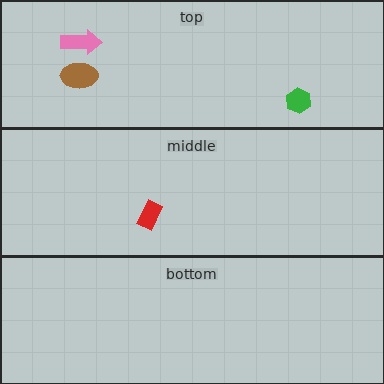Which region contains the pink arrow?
The top region.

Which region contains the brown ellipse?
The top region.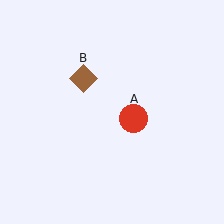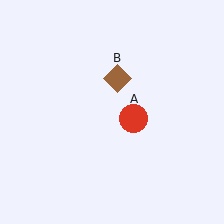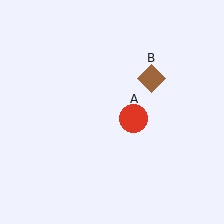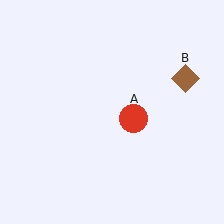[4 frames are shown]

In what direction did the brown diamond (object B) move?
The brown diamond (object B) moved right.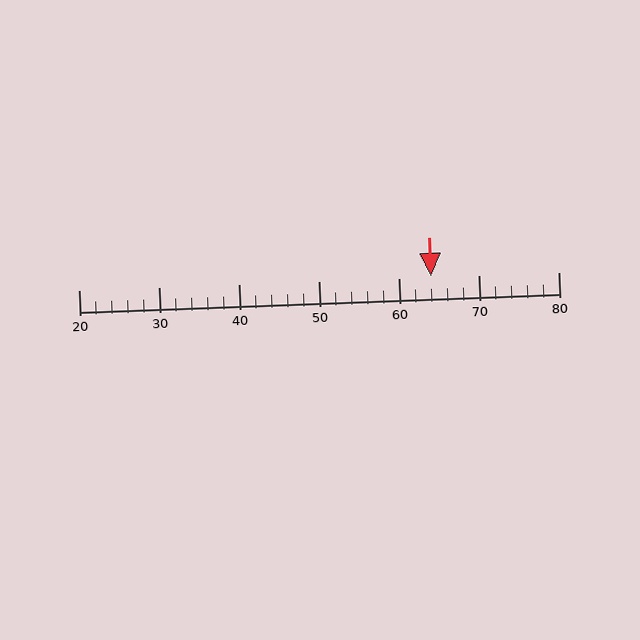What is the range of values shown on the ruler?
The ruler shows values from 20 to 80.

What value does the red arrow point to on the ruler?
The red arrow points to approximately 64.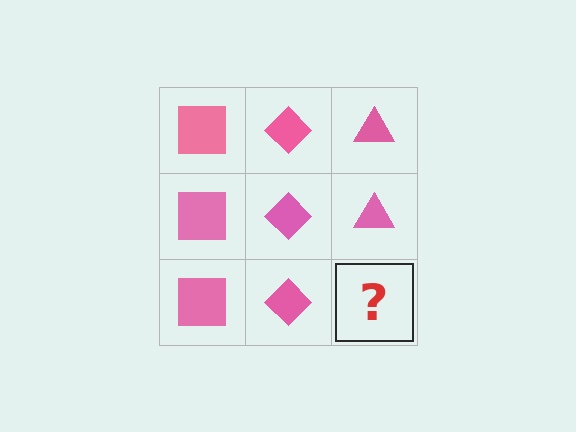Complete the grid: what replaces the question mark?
The question mark should be replaced with a pink triangle.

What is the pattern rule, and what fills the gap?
The rule is that each column has a consistent shape. The gap should be filled with a pink triangle.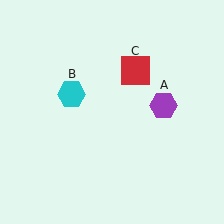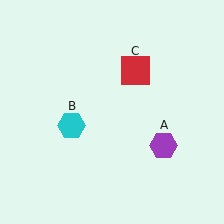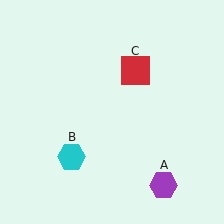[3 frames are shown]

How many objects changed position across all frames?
2 objects changed position: purple hexagon (object A), cyan hexagon (object B).